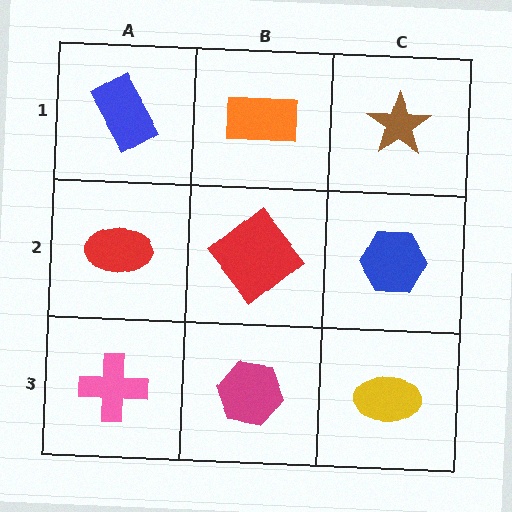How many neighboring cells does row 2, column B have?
4.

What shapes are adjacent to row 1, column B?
A red diamond (row 2, column B), a blue rectangle (row 1, column A), a brown star (row 1, column C).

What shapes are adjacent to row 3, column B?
A red diamond (row 2, column B), a pink cross (row 3, column A), a yellow ellipse (row 3, column C).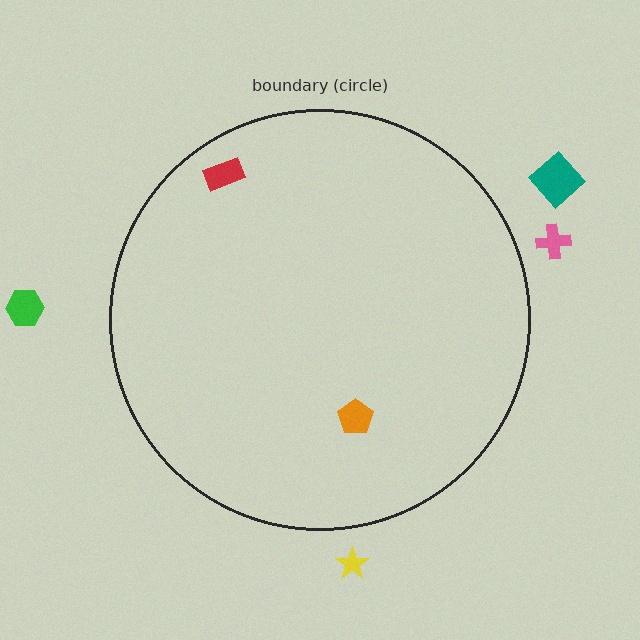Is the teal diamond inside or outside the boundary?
Outside.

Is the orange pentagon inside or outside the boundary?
Inside.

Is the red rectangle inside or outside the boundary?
Inside.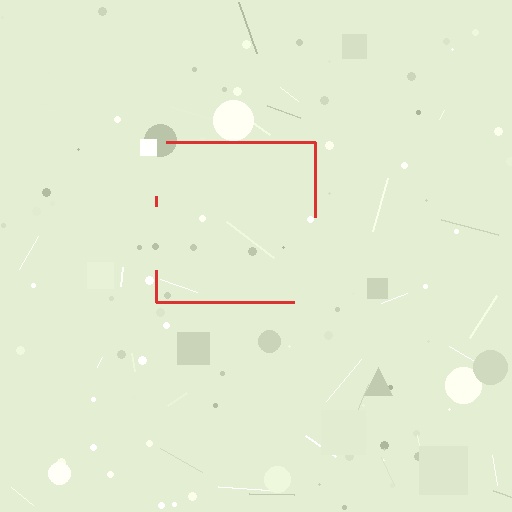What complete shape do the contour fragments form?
The contour fragments form a square.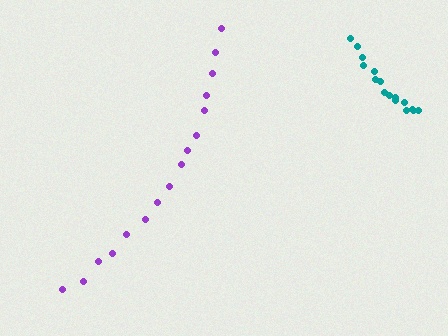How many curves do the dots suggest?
There are 2 distinct paths.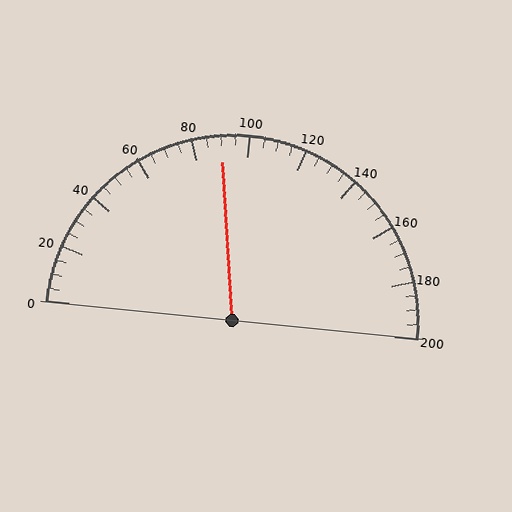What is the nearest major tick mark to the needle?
The nearest major tick mark is 80.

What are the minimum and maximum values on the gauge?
The gauge ranges from 0 to 200.